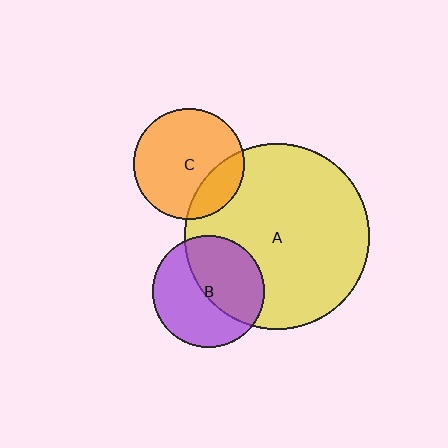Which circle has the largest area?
Circle A (yellow).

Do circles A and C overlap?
Yes.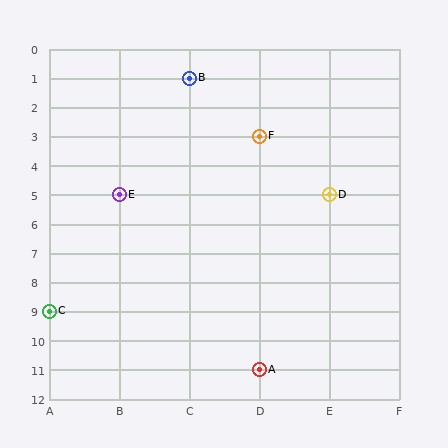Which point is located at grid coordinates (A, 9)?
Point C is at (A, 9).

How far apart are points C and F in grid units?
Points C and F are 3 columns and 6 rows apart (about 6.7 grid units diagonally).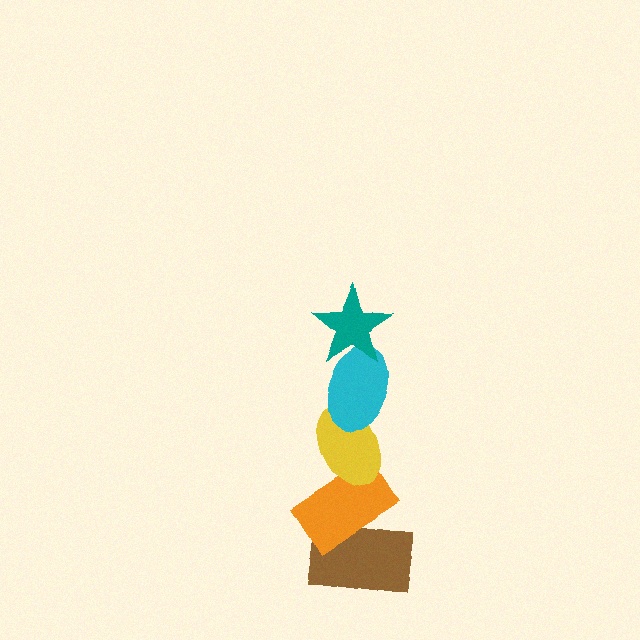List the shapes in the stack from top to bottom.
From top to bottom: the teal star, the cyan ellipse, the yellow ellipse, the orange rectangle, the brown rectangle.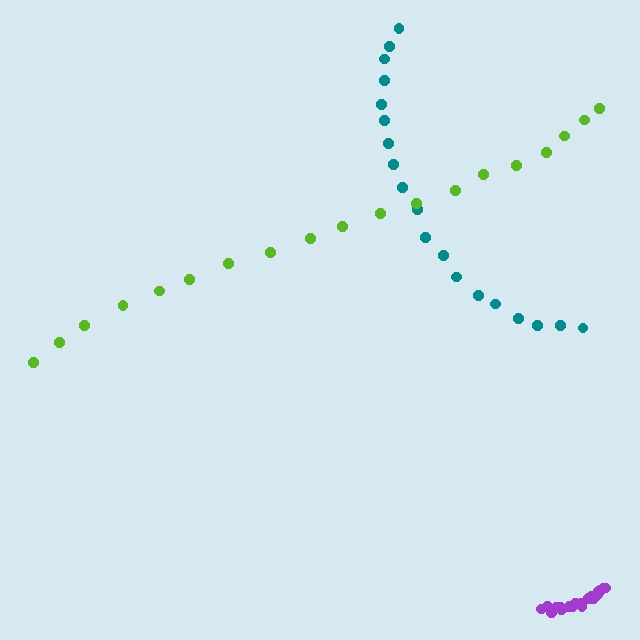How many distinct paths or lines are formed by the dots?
There are 3 distinct paths.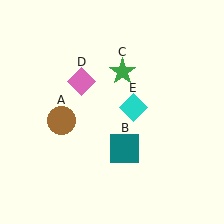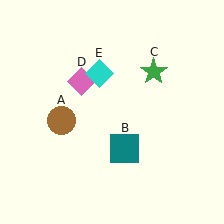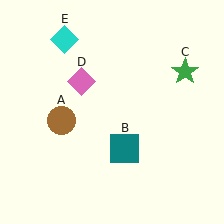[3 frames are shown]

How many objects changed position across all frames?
2 objects changed position: green star (object C), cyan diamond (object E).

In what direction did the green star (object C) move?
The green star (object C) moved right.